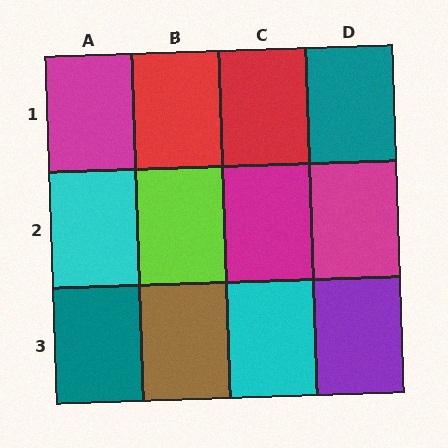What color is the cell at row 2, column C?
Magenta.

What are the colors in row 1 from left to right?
Magenta, red, red, teal.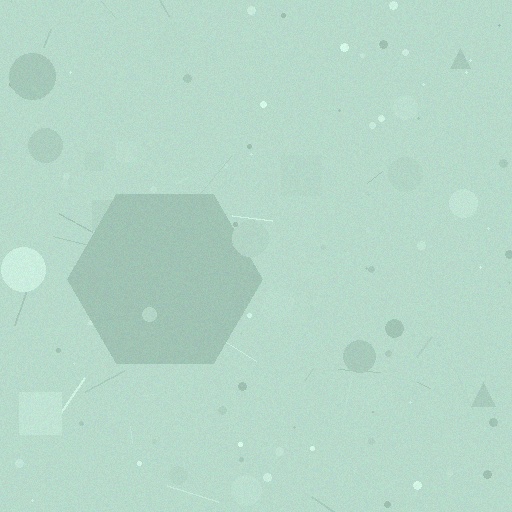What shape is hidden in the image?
A hexagon is hidden in the image.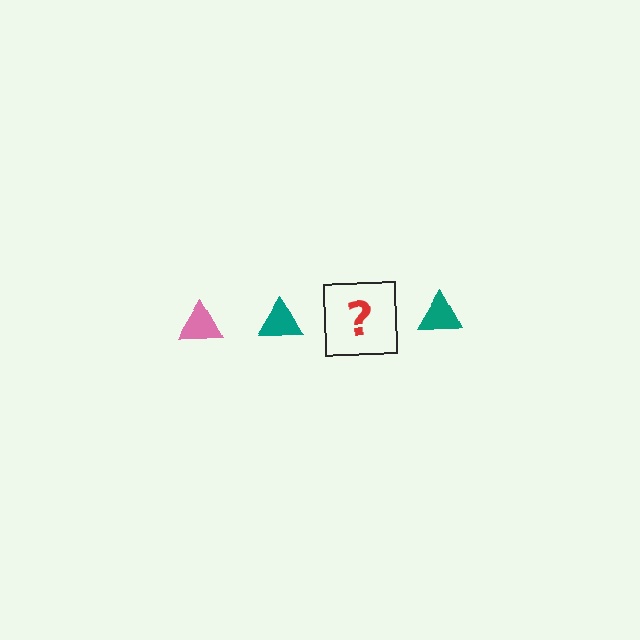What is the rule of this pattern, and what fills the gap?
The rule is that the pattern cycles through pink, teal triangles. The gap should be filled with a pink triangle.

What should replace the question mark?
The question mark should be replaced with a pink triangle.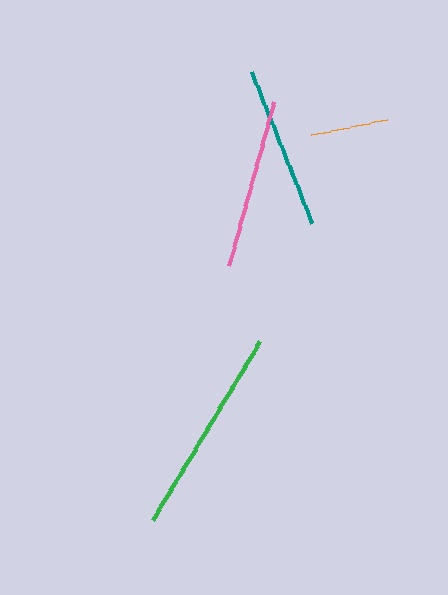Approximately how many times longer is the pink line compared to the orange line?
The pink line is approximately 2.2 times the length of the orange line.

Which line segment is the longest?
The green line is the longest at approximately 208 pixels.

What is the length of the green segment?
The green segment is approximately 208 pixels long.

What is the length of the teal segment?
The teal segment is approximately 163 pixels long.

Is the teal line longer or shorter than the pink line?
The pink line is longer than the teal line.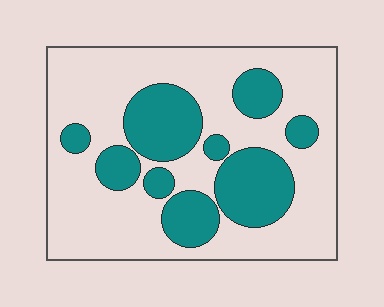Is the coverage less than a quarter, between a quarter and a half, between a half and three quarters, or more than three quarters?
Between a quarter and a half.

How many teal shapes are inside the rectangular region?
9.